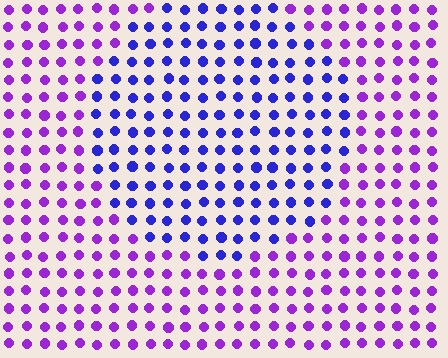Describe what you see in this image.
The image is filled with small purple elements in a uniform arrangement. A circle-shaped region is visible where the elements are tinted to a slightly different hue, forming a subtle color boundary.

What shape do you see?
I see a circle.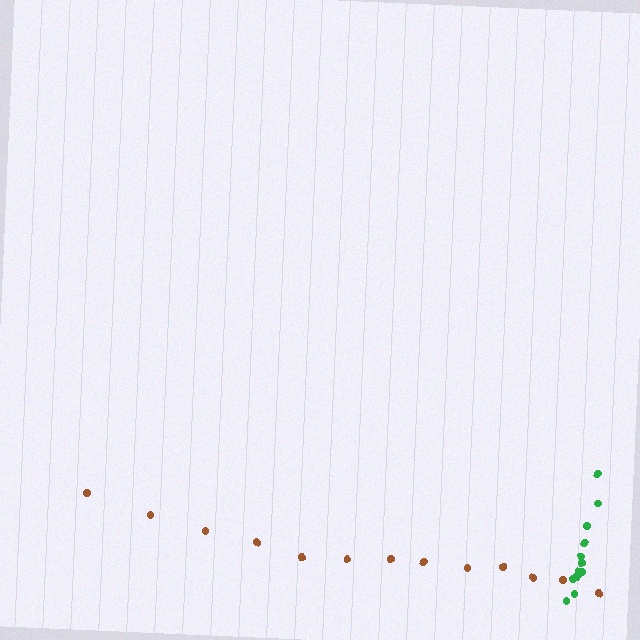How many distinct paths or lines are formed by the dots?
There are 2 distinct paths.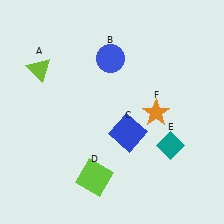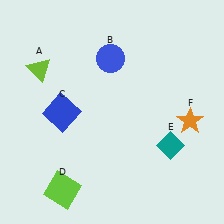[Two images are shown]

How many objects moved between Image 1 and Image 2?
3 objects moved between the two images.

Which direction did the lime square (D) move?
The lime square (D) moved left.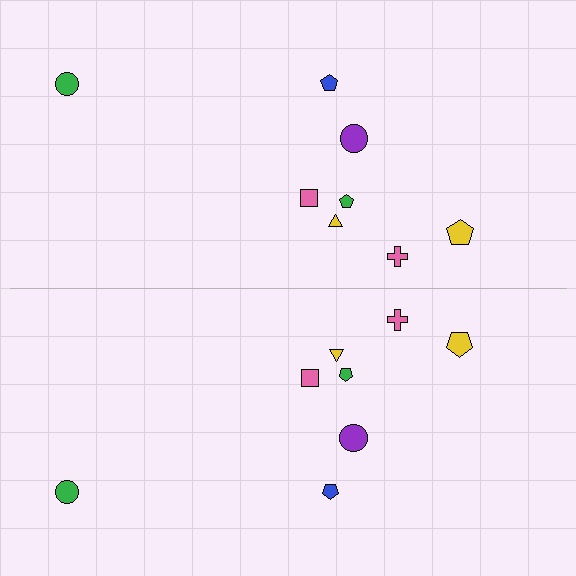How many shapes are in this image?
There are 16 shapes in this image.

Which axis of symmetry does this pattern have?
The pattern has a horizontal axis of symmetry running through the center of the image.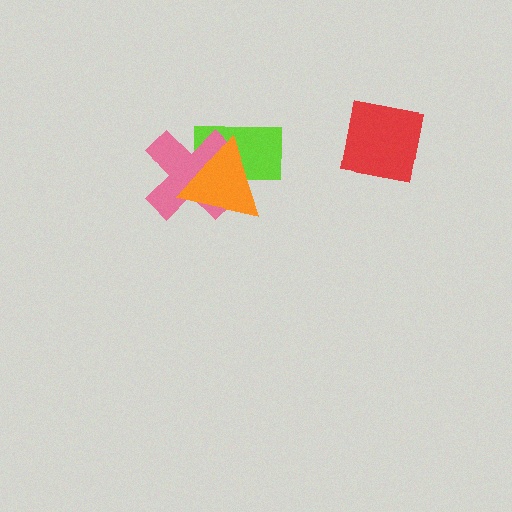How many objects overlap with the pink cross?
2 objects overlap with the pink cross.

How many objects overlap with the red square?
0 objects overlap with the red square.